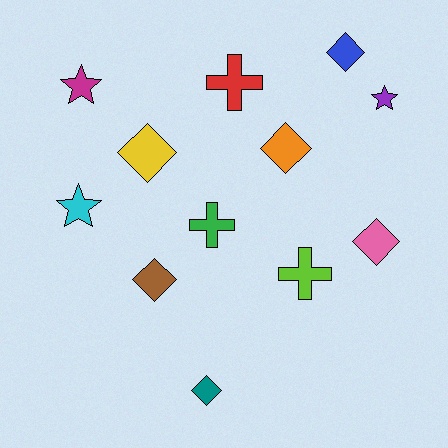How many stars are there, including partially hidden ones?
There are 3 stars.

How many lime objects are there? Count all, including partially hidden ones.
There is 1 lime object.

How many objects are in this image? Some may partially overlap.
There are 12 objects.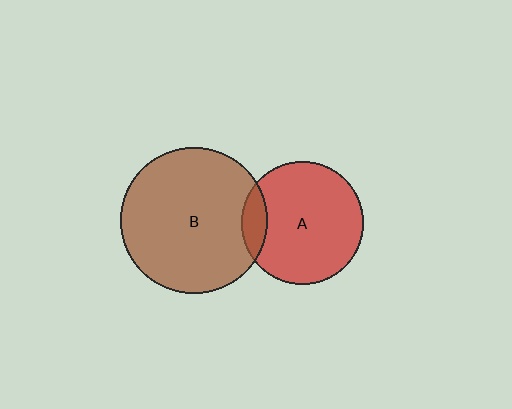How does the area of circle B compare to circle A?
Approximately 1.4 times.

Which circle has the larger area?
Circle B (brown).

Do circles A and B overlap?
Yes.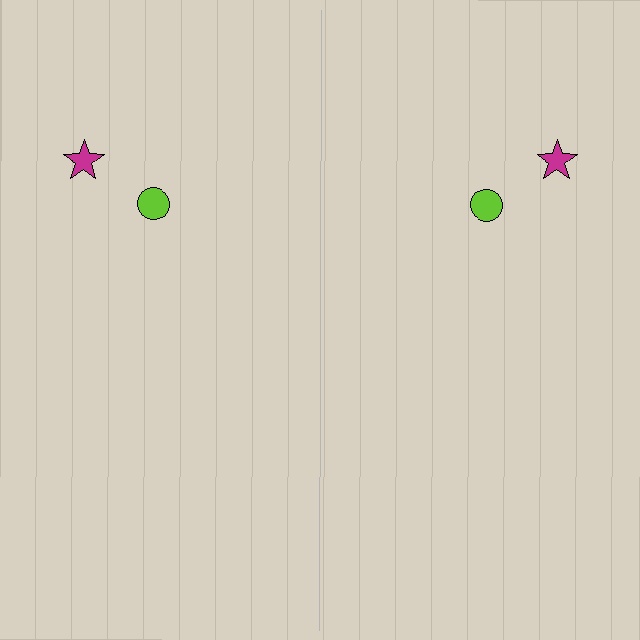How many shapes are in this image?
There are 4 shapes in this image.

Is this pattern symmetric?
Yes, this pattern has bilateral (reflection) symmetry.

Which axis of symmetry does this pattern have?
The pattern has a vertical axis of symmetry running through the center of the image.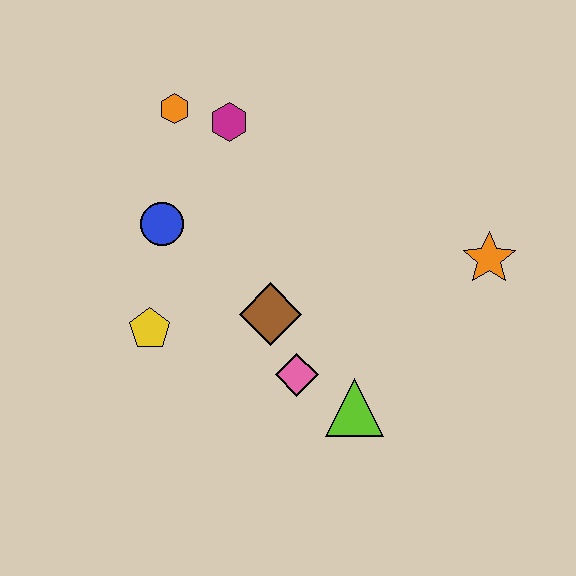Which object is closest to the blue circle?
The yellow pentagon is closest to the blue circle.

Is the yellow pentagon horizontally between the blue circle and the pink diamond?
No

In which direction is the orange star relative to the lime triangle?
The orange star is above the lime triangle.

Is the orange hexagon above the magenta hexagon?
Yes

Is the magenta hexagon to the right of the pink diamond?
No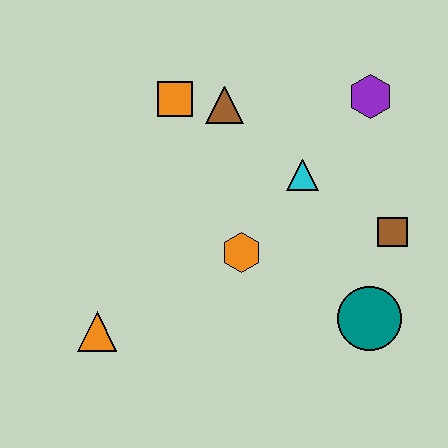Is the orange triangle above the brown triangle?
No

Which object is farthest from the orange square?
The teal circle is farthest from the orange square.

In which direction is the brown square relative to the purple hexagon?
The brown square is below the purple hexagon.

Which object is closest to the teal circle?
The brown square is closest to the teal circle.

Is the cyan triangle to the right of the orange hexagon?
Yes